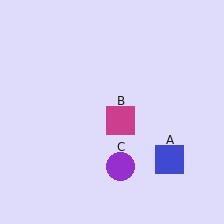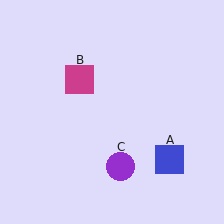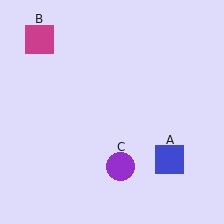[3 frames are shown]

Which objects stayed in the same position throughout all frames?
Blue square (object A) and purple circle (object C) remained stationary.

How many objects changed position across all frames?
1 object changed position: magenta square (object B).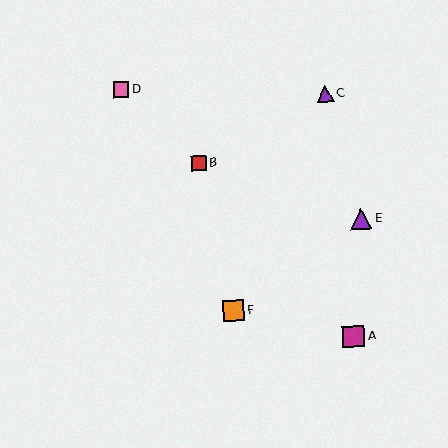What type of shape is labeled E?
Shape E is a purple triangle.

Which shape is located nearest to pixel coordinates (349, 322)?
The magenta square (labeled A) at (354, 336) is nearest to that location.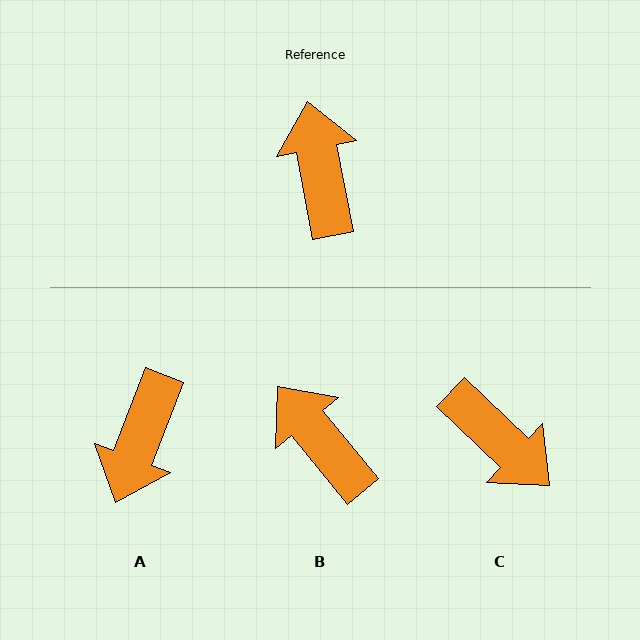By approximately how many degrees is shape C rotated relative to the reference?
Approximately 145 degrees clockwise.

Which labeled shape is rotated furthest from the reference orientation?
A, about 148 degrees away.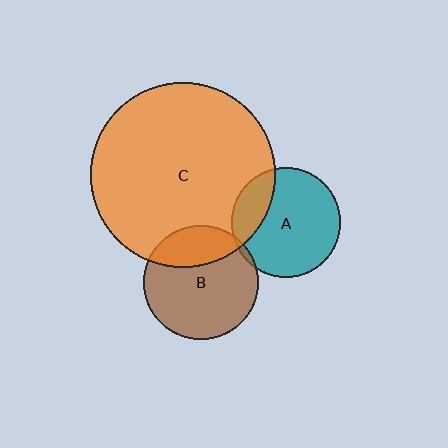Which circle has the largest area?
Circle C (orange).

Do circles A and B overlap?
Yes.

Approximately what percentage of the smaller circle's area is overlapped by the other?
Approximately 5%.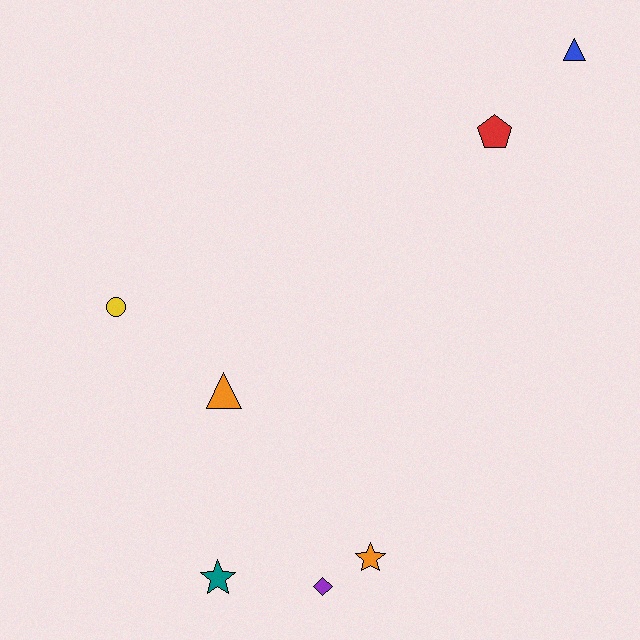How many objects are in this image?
There are 7 objects.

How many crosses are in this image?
There are no crosses.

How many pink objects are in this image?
There are no pink objects.